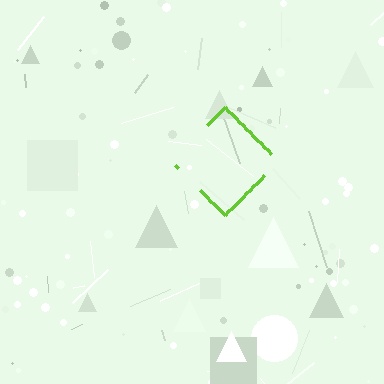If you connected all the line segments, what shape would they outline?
They would outline a diamond.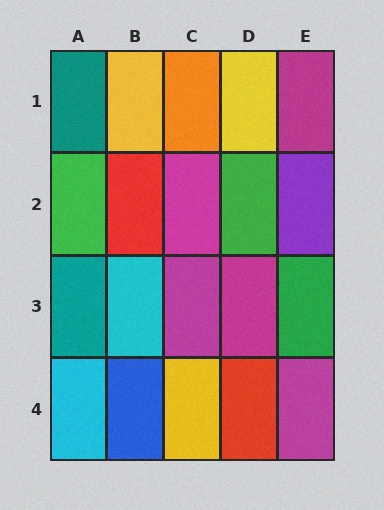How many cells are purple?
1 cell is purple.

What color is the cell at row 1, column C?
Orange.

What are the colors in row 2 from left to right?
Green, red, magenta, green, purple.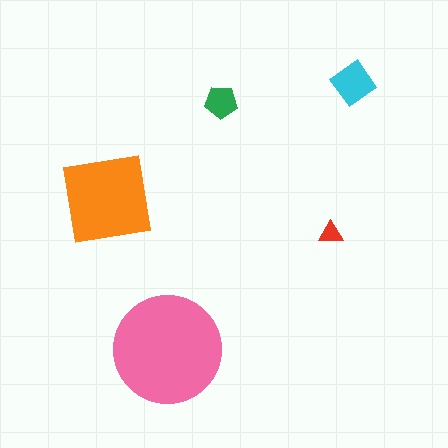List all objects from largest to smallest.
The pink circle, the orange square, the cyan diamond, the green pentagon, the red triangle.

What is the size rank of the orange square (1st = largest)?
2nd.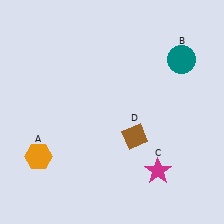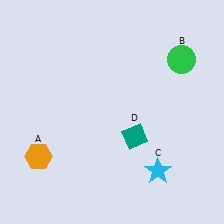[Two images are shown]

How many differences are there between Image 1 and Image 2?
There are 3 differences between the two images.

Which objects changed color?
B changed from teal to green. C changed from magenta to cyan. D changed from brown to teal.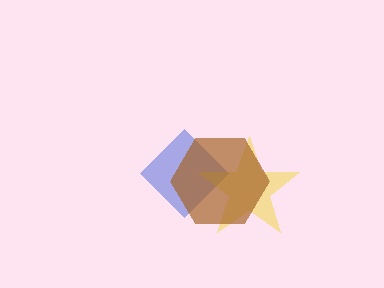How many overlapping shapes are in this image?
There are 3 overlapping shapes in the image.